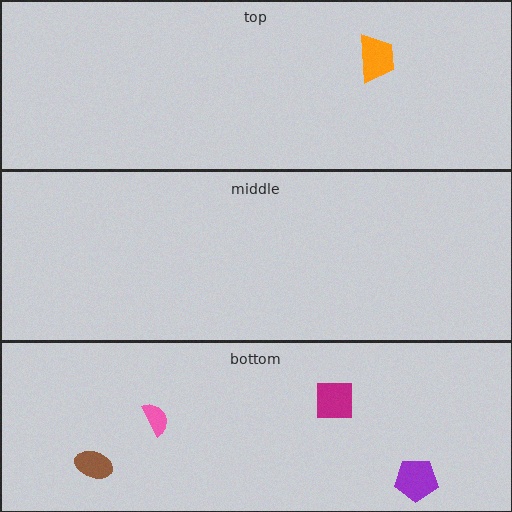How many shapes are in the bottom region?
4.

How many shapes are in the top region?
1.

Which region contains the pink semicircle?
The bottom region.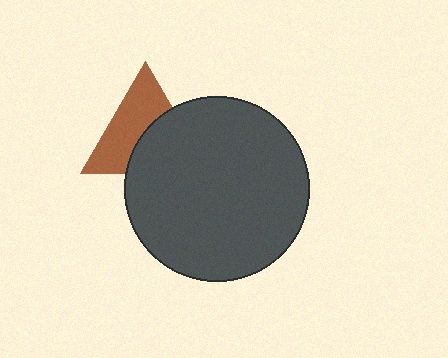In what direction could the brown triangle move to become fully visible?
The brown triangle could move toward the upper-left. That would shift it out from behind the dark gray circle entirely.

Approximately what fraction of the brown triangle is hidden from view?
Roughly 45% of the brown triangle is hidden behind the dark gray circle.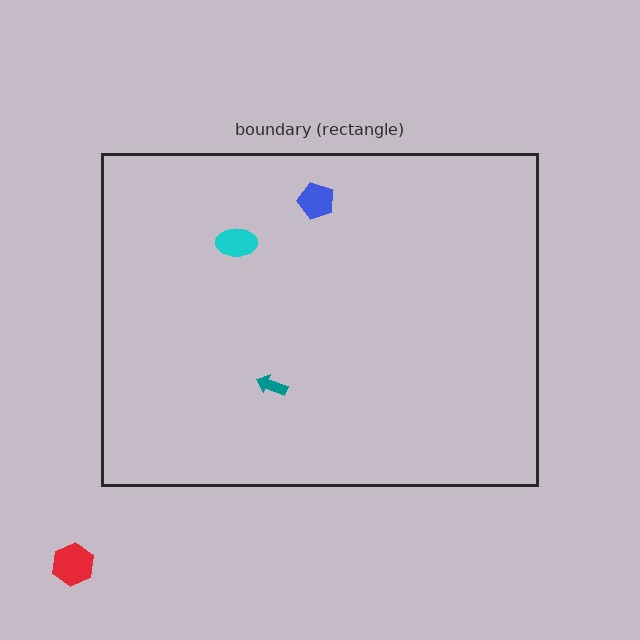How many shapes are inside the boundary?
3 inside, 1 outside.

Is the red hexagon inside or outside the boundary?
Outside.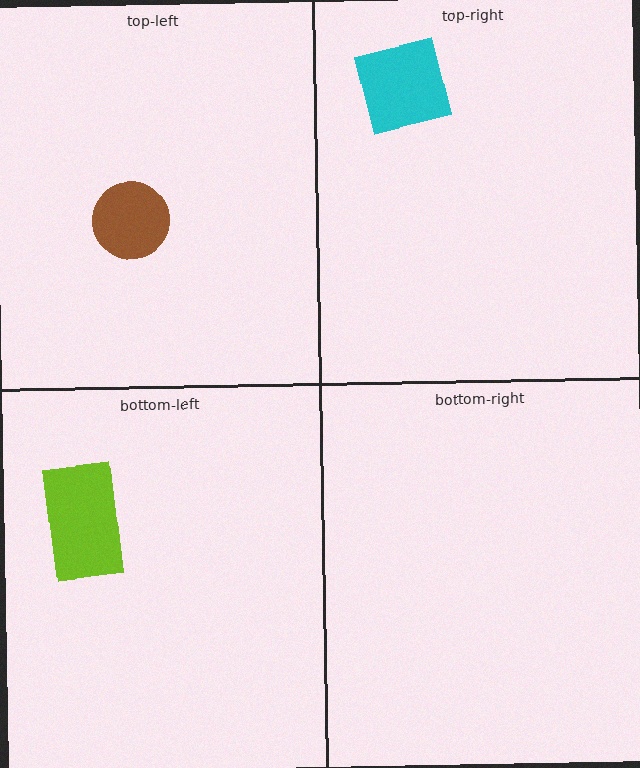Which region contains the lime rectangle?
The bottom-left region.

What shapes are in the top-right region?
The cyan square.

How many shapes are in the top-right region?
1.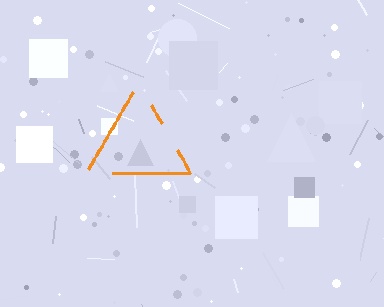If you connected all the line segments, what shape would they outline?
They would outline a triangle.